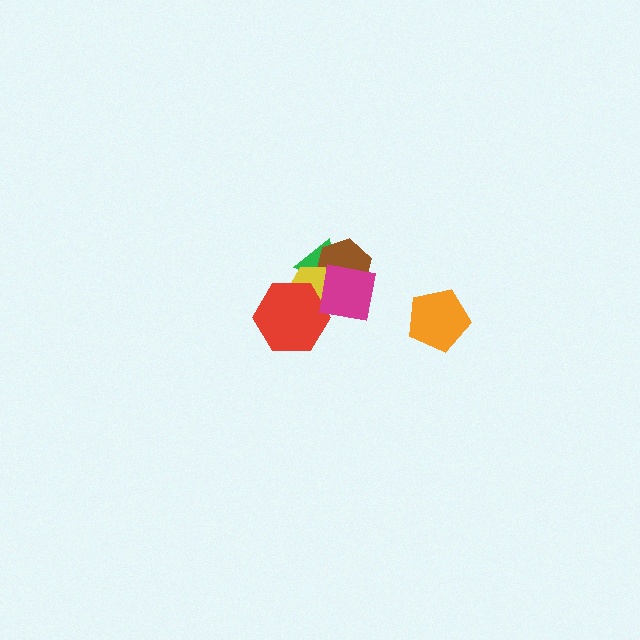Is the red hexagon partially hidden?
Yes, it is partially covered by another shape.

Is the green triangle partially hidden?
Yes, it is partially covered by another shape.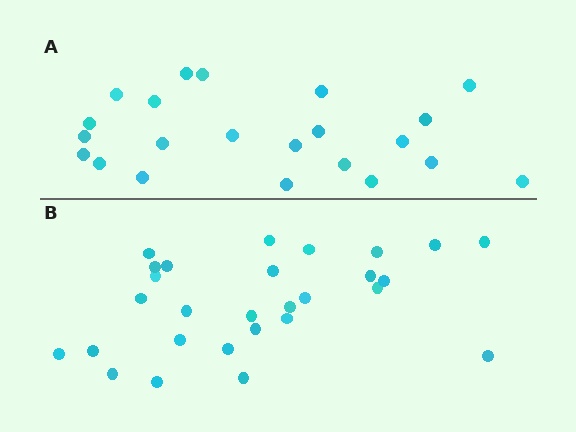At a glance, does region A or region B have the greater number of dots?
Region B (the bottom region) has more dots.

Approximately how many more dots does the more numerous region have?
Region B has about 6 more dots than region A.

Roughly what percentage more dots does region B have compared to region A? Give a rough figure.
About 25% more.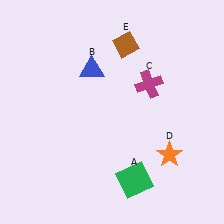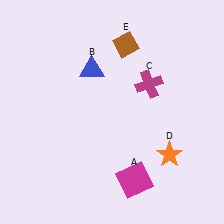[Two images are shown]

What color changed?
The square (A) changed from green in Image 1 to magenta in Image 2.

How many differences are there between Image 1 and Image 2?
There is 1 difference between the two images.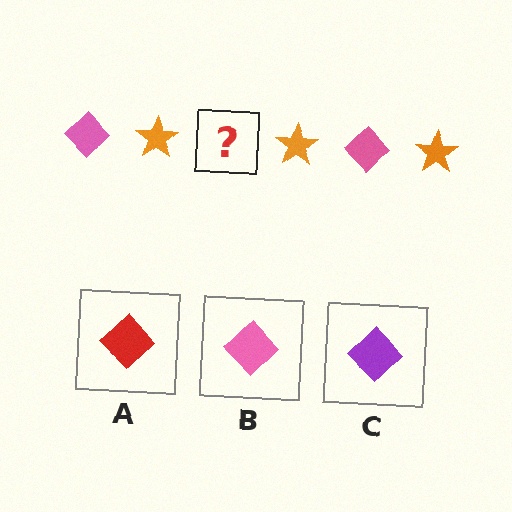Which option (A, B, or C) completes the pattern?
B.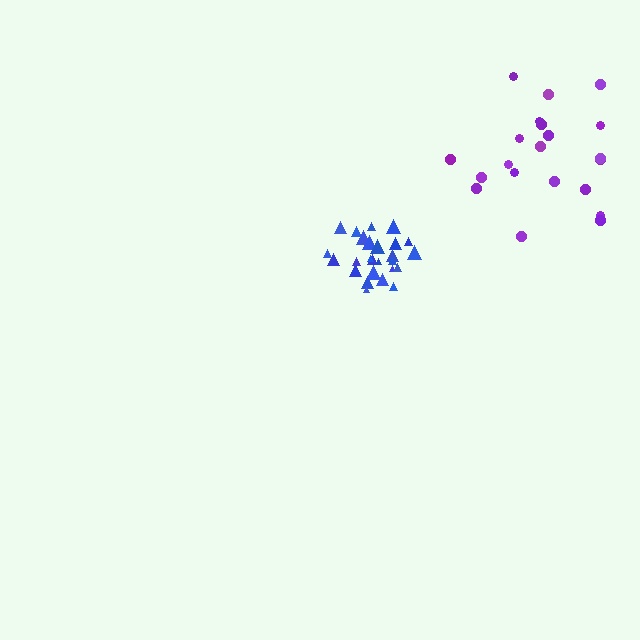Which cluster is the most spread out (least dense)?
Purple.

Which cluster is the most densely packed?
Blue.